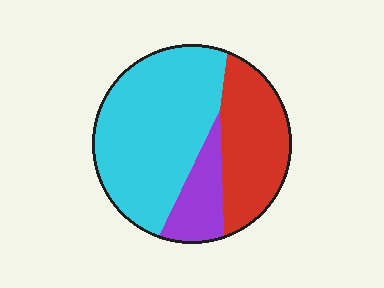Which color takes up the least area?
Purple, at roughly 15%.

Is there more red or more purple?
Red.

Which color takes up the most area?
Cyan, at roughly 55%.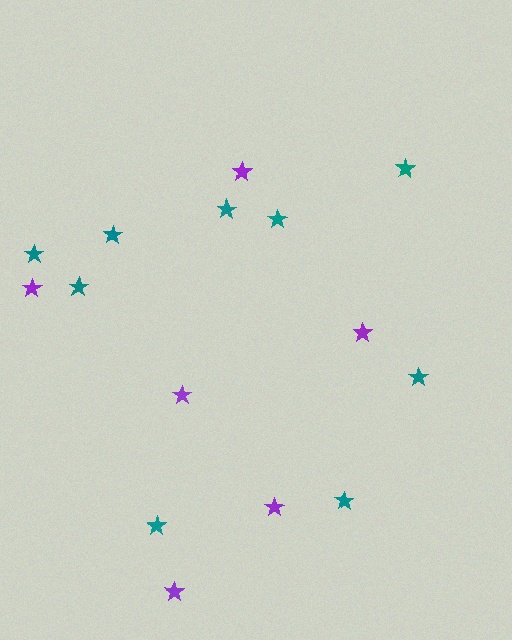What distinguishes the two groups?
There are 2 groups: one group of purple stars (6) and one group of teal stars (9).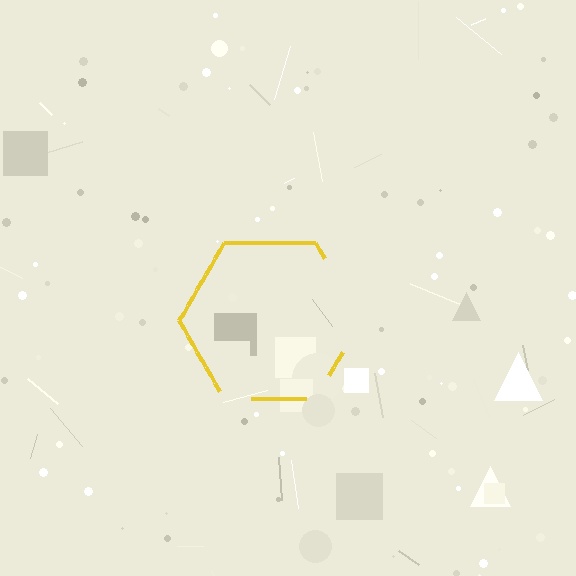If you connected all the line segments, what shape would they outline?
They would outline a hexagon.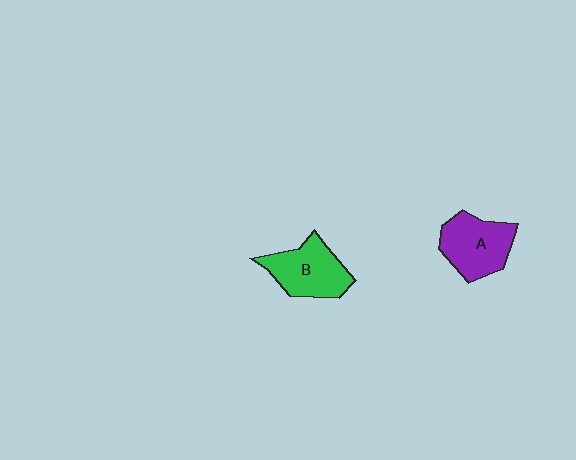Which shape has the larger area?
Shape B (green).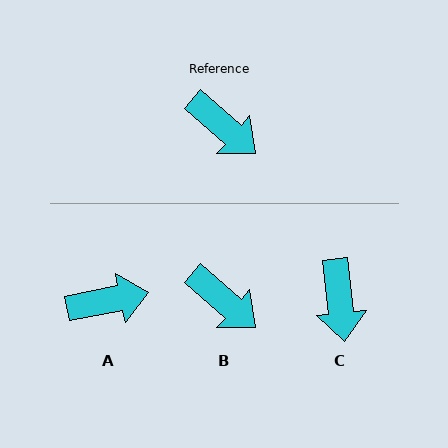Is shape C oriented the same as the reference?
No, it is off by about 42 degrees.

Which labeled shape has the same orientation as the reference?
B.